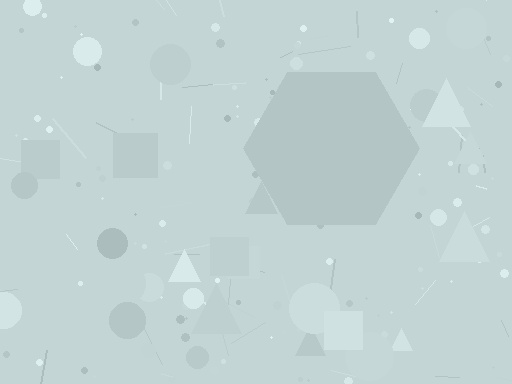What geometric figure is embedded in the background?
A hexagon is embedded in the background.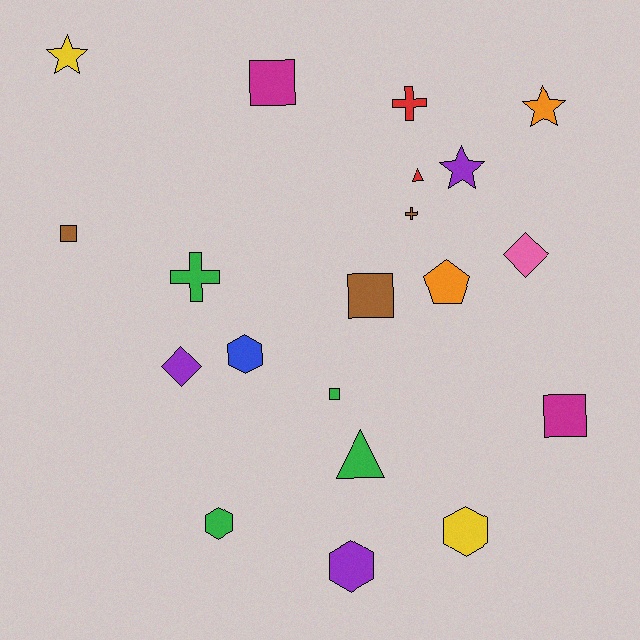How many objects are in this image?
There are 20 objects.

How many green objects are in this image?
There are 4 green objects.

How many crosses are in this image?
There are 3 crosses.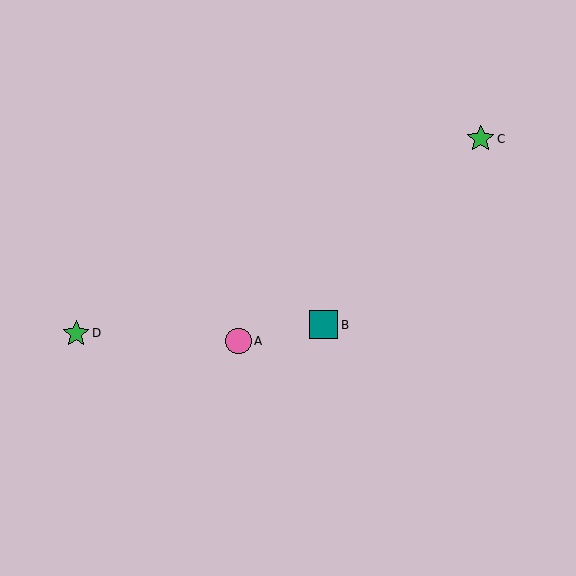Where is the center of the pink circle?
The center of the pink circle is at (239, 341).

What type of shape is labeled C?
Shape C is a green star.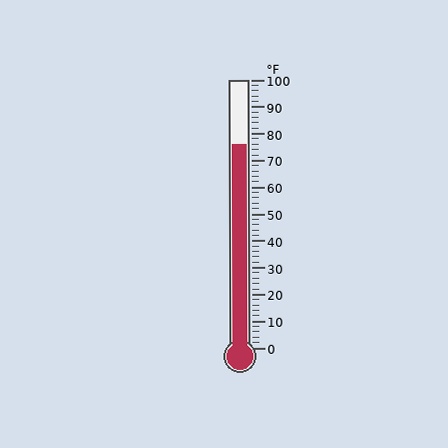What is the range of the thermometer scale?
The thermometer scale ranges from 0°F to 100°F.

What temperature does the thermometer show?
The thermometer shows approximately 76°F.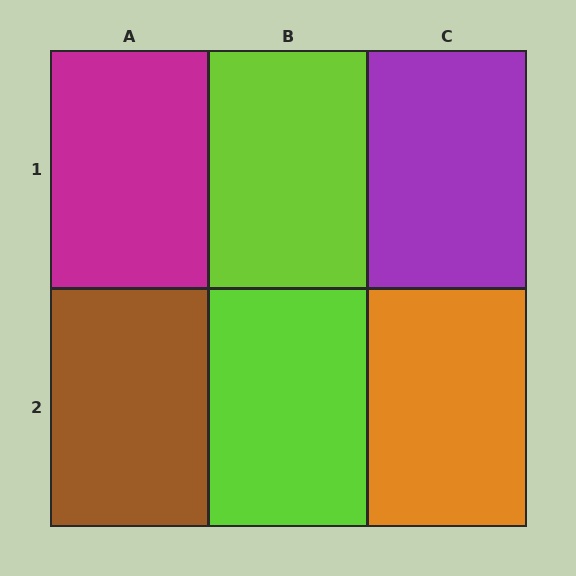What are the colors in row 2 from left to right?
Brown, lime, orange.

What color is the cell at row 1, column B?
Lime.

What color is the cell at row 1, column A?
Magenta.